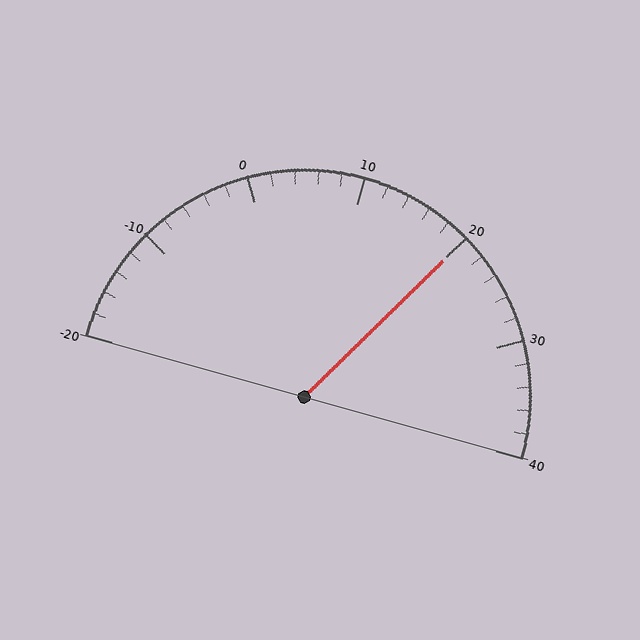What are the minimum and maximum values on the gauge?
The gauge ranges from -20 to 40.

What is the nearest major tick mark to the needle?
The nearest major tick mark is 20.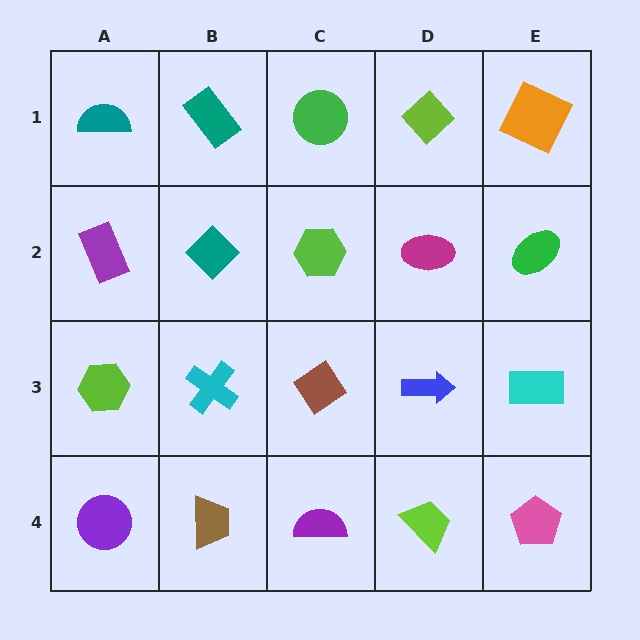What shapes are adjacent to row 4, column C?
A brown diamond (row 3, column C), a brown trapezoid (row 4, column B), a lime trapezoid (row 4, column D).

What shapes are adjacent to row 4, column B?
A cyan cross (row 3, column B), a purple circle (row 4, column A), a purple semicircle (row 4, column C).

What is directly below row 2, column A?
A lime hexagon.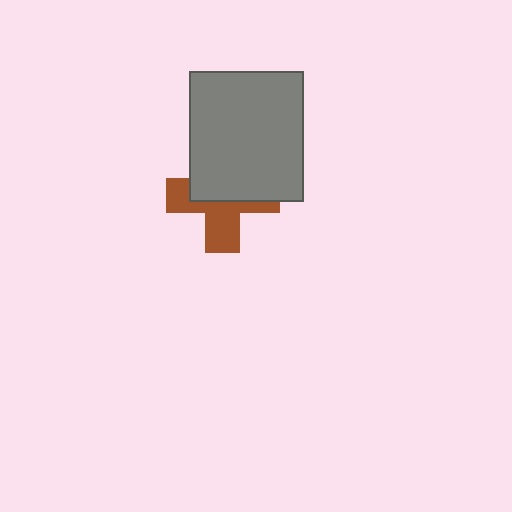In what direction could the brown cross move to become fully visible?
The brown cross could move down. That would shift it out from behind the gray rectangle entirely.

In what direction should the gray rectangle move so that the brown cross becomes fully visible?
The gray rectangle should move up. That is the shortest direction to clear the overlap and leave the brown cross fully visible.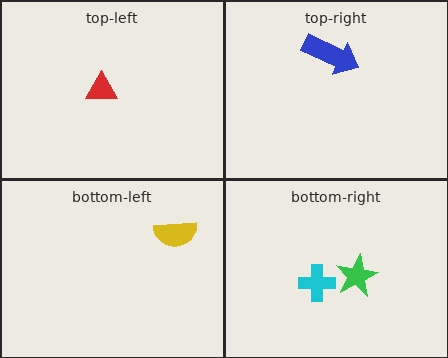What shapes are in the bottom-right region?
The green star, the cyan cross.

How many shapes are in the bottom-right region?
2.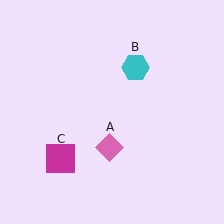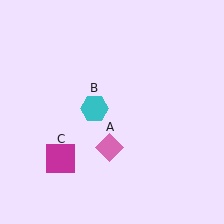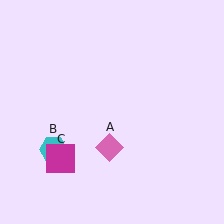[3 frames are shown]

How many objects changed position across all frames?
1 object changed position: cyan hexagon (object B).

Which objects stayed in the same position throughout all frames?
Pink diamond (object A) and magenta square (object C) remained stationary.